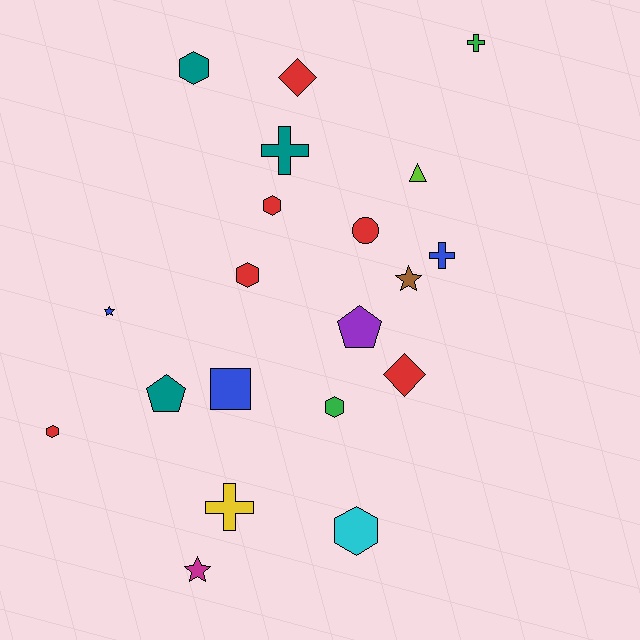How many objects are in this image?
There are 20 objects.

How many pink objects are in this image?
There are no pink objects.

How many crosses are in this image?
There are 4 crosses.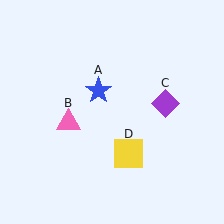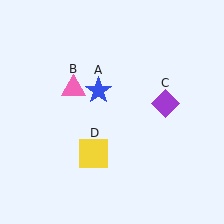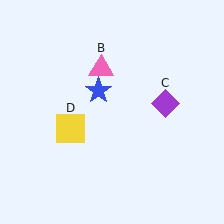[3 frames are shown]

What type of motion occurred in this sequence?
The pink triangle (object B), yellow square (object D) rotated clockwise around the center of the scene.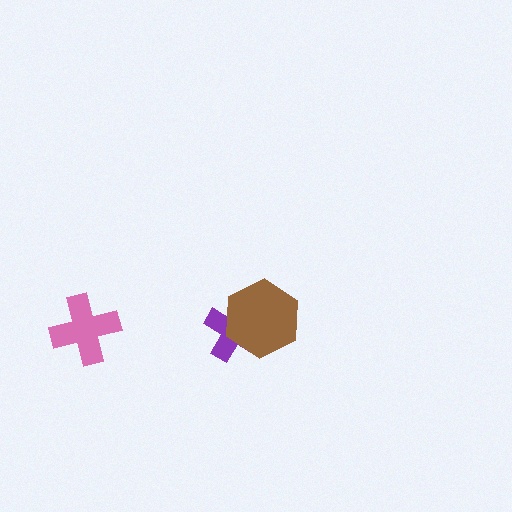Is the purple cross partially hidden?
Yes, it is partially covered by another shape.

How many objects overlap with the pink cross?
0 objects overlap with the pink cross.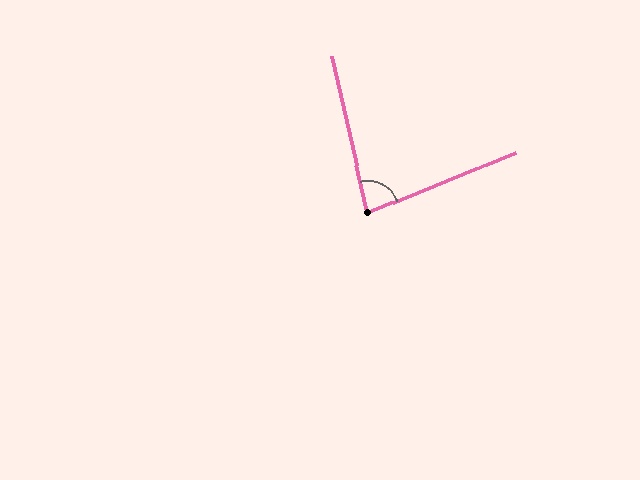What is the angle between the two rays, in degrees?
Approximately 80 degrees.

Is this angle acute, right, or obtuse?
It is acute.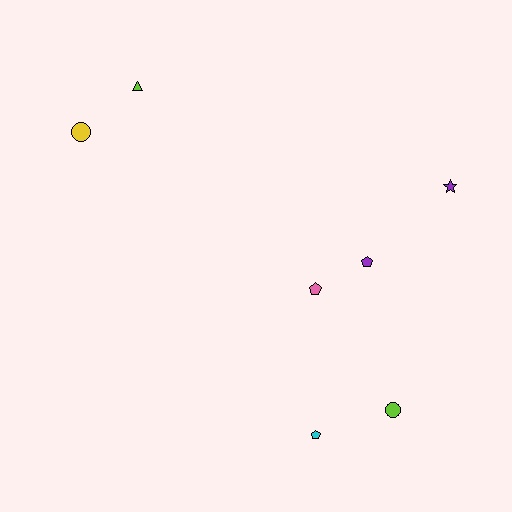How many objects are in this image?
There are 7 objects.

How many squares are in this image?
There are no squares.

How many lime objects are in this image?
There are 2 lime objects.